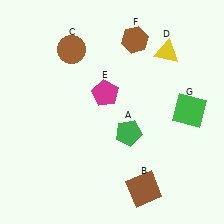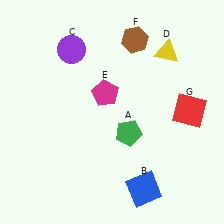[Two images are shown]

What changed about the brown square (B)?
In Image 1, B is brown. In Image 2, it changed to blue.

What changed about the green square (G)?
In Image 1, G is green. In Image 2, it changed to red.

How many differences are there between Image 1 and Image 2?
There are 3 differences between the two images.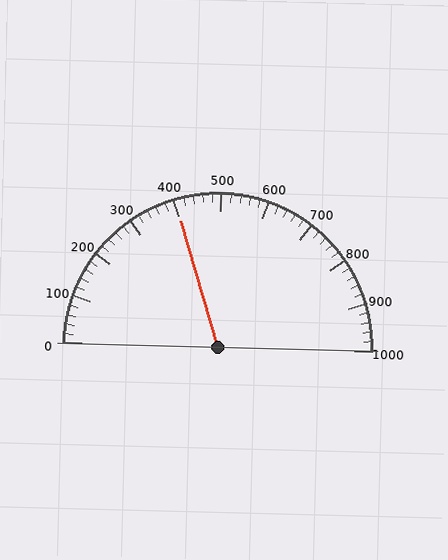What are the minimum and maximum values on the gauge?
The gauge ranges from 0 to 1000.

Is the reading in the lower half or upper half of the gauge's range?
The reading is in the lower half of the range (0 to 1000).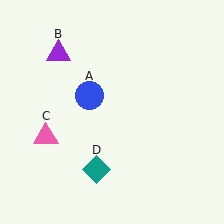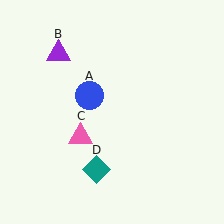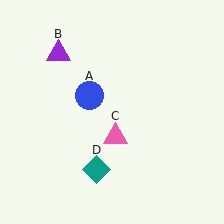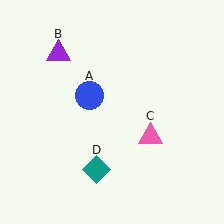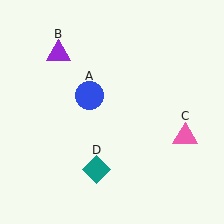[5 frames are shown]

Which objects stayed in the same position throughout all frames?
Blue circle (object A) and purple triangle (object B) and teal diamond (object D) remained stationary.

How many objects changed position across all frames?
1 object changed position: pink triangle (object C).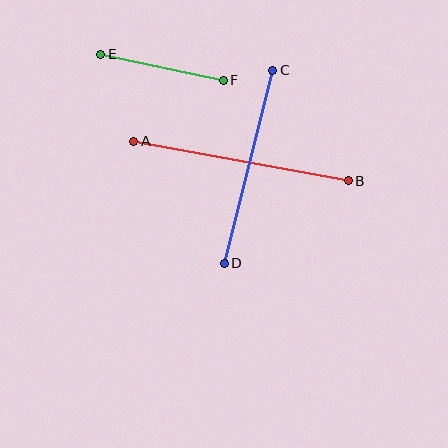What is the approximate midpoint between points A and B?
The midpoint is at approximately (241, 161) pixels.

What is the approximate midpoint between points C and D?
The midpoint is at approximately (248, 167) pixels.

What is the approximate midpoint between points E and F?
The midpoint is at approximately (162, 67) pixels.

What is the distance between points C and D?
The distance is approximately 199 pixels.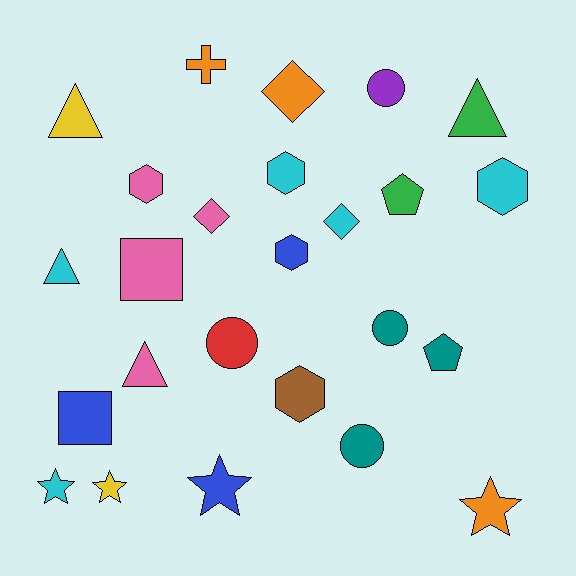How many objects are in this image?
There are 25 objects.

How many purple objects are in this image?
There is 1 purple object.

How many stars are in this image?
There are 4 stars.